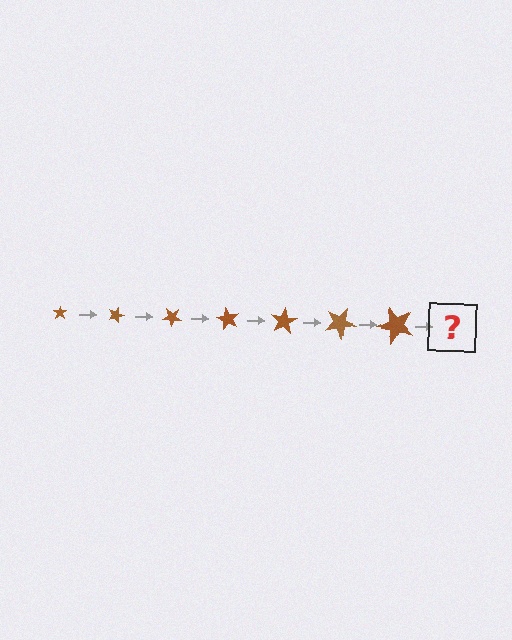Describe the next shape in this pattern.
It should be a star, larger than the previous one and rotated 140 degrees from the start.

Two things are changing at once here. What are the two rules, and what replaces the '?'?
The two rules are that the star grows larger each step and it rotates 20 degrees each step. The '?' should be a star, larger than the previous one and rotated 140 degrees from the start.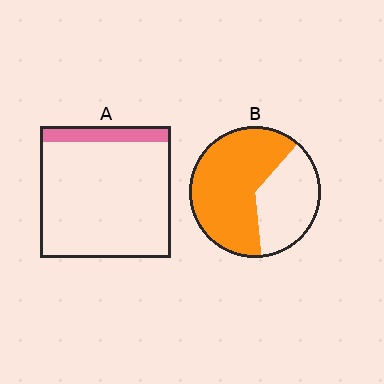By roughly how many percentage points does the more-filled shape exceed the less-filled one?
By roughly 50 percentage points (B over A).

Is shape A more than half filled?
No.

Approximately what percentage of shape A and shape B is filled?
A is approximately 10% and B is approximately 65%.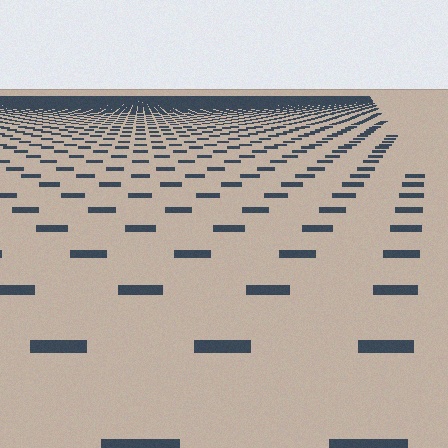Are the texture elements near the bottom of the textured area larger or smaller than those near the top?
Larger. Near the bottom, elements are closer to the viewer and appear at a bigger on-screen size.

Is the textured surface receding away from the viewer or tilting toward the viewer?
The surface is receding away from the viewer. Texture elements get smaller and denser toward the top.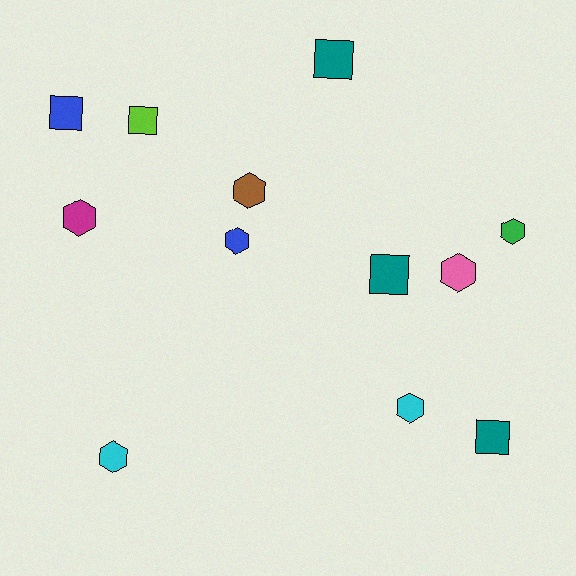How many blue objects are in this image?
There are 2 blue objects.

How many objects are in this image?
There are 12 objects.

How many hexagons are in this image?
There are 7 hexagons.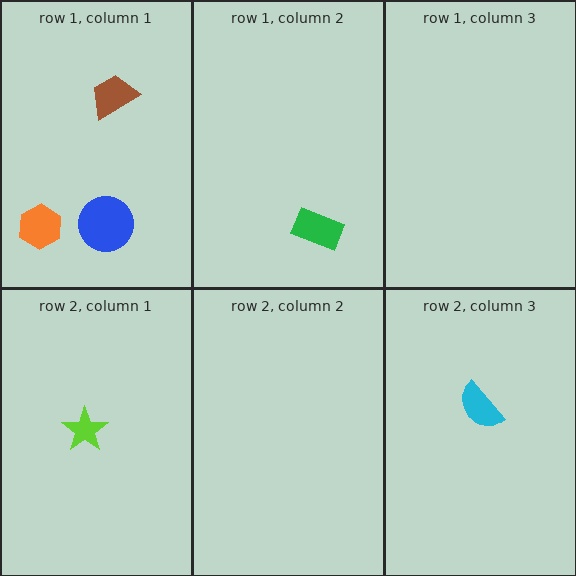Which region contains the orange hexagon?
The row 1, column 1 region.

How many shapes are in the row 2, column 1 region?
1.